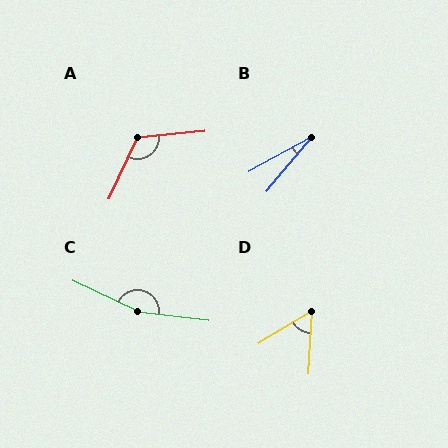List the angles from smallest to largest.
B (21°), D (55°), A (121°), C (162°).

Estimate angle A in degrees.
Approximately 121 degrees.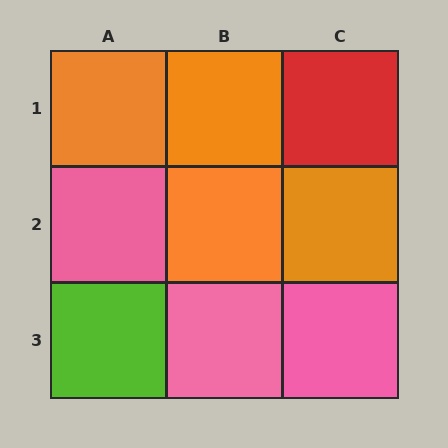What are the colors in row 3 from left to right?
Lime, pink, pink.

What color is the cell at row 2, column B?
Orange.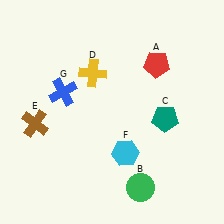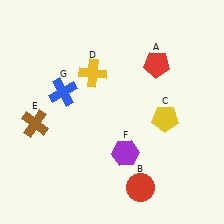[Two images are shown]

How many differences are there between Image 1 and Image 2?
There are 3 differences between the two images.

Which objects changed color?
B changed from green to red. C changed from teal to yellow. F changed from cyan to purple.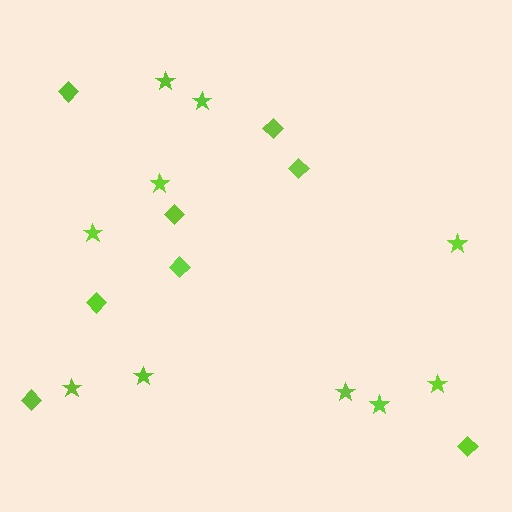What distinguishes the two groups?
There are 2 groups: one group of diamonds (8) and one group of stars (10).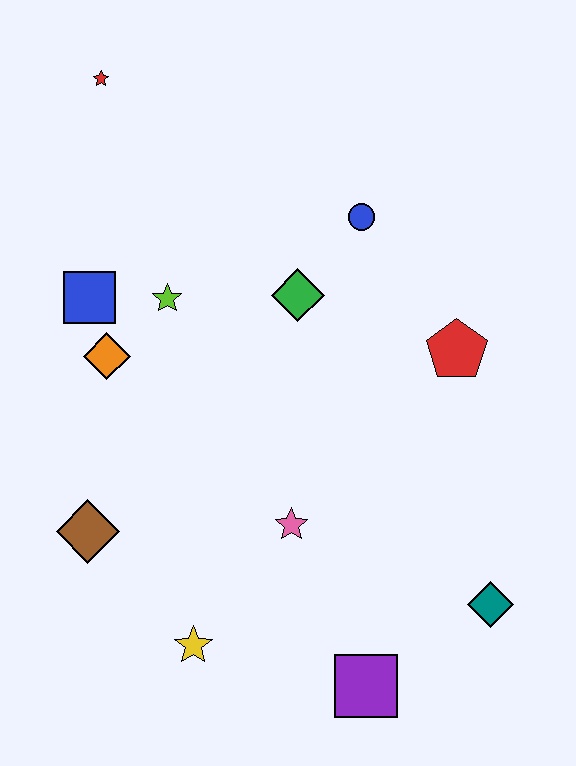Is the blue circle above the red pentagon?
Yes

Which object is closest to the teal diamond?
The purple square is closest to the teal diamond.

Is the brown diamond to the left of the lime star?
Yes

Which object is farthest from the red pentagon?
The red star is farthest from the red pentagon.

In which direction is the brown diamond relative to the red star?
The brown diamond is below the red star.